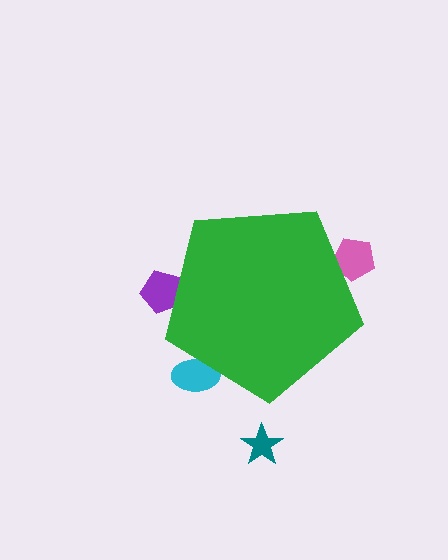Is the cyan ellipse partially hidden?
Yes, the cyan ellipse is partially hidden behind the green pentagon.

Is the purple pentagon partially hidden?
Yes, the purple pentagon is partially hidden behind the green pentagon.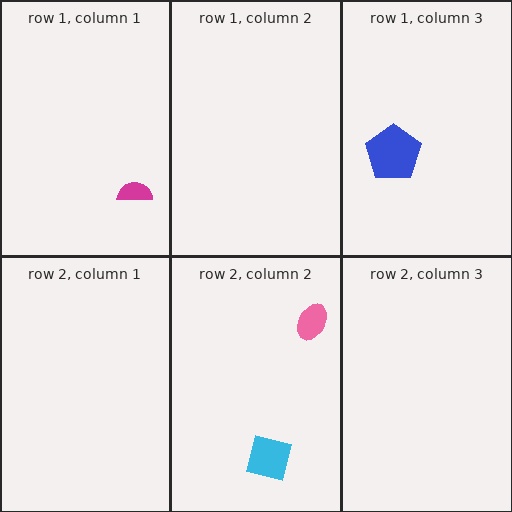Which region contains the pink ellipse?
The row 2, column 2 region.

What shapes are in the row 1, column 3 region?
The blue pentagon.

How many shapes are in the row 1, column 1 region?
1.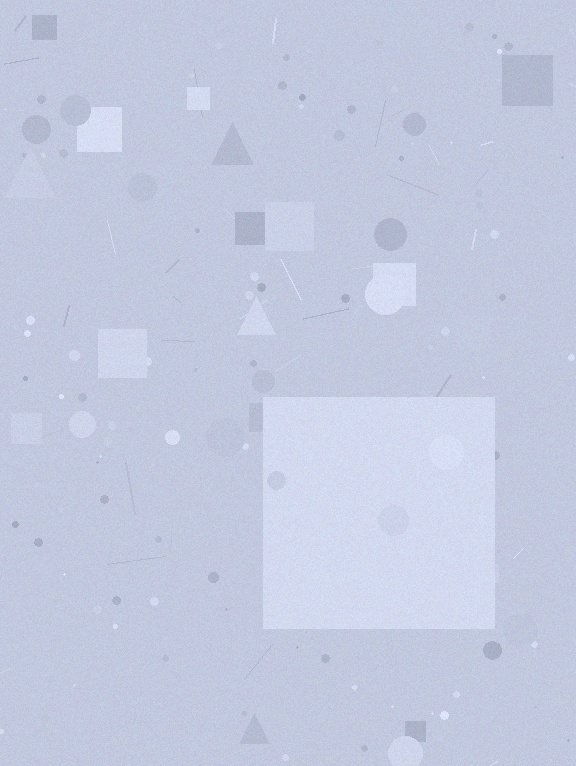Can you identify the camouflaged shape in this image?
The camouflaged shape is a square.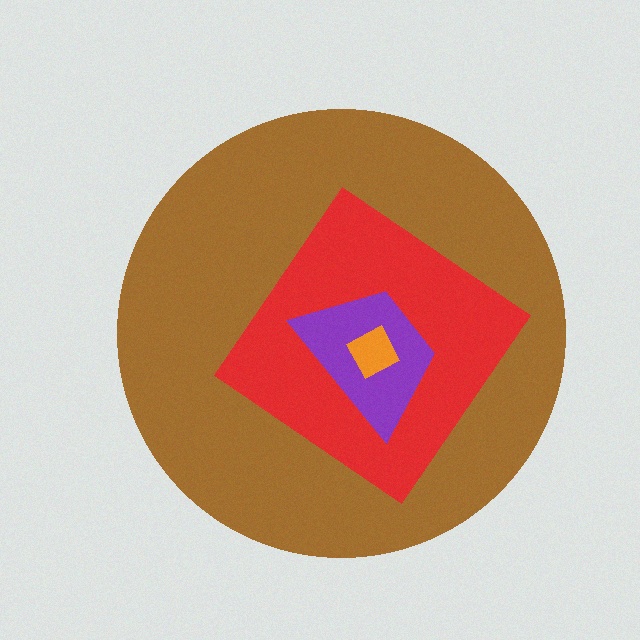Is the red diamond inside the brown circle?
Yes.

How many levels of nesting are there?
4.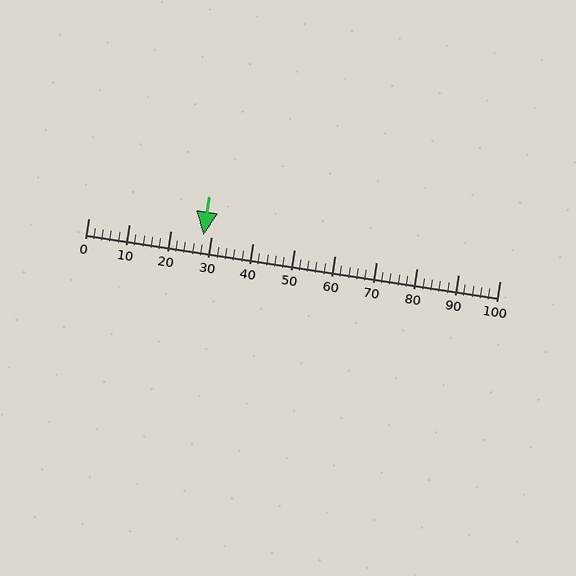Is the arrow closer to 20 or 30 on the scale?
The arrow is closer to 30.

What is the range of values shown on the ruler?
The ruler shows values from 0 to 100.